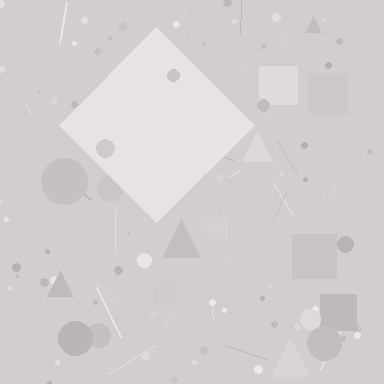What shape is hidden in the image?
A diamond is hidden in the image.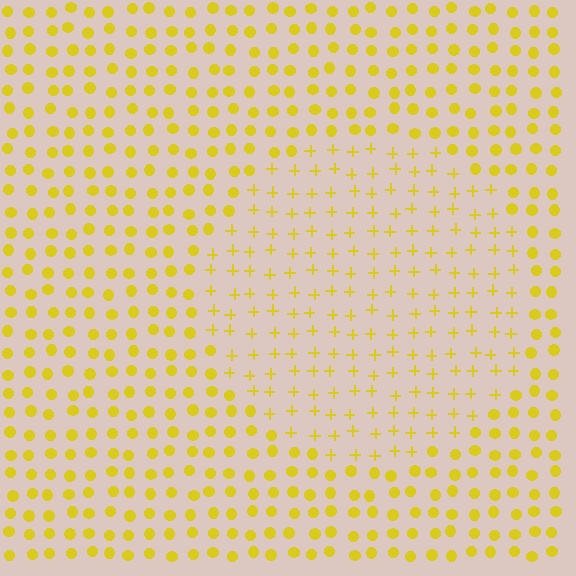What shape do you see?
I see a circle.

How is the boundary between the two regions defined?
The boundary is defined by a change in element shape: plus signs inside vs. circles outside. All elements share the same color and spacing.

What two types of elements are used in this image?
The image uses plus signs inside the circle region and circles outside it.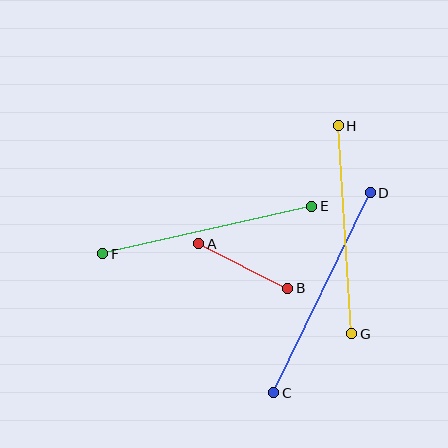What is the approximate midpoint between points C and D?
The midpoint is at approximately (322, 293) pixels.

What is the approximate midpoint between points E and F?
The midpoint is at approximately (207, 230) pixels.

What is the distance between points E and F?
The distance is approximately 214 pixels.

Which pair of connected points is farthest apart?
Points C and D are farthest apart.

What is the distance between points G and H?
The distance is approximately 208 pixels.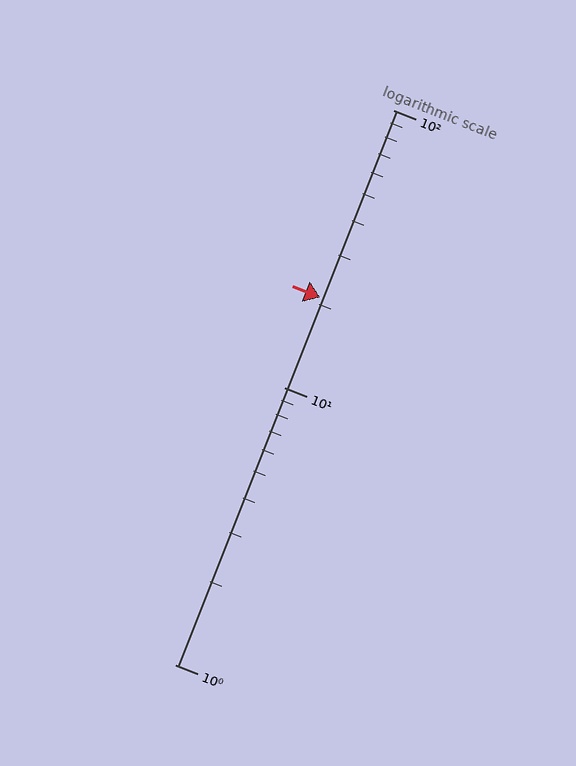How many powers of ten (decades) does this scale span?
The scale spans 2 decades, from 1 to 100.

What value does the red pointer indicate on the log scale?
The pointer indicates approximately 21.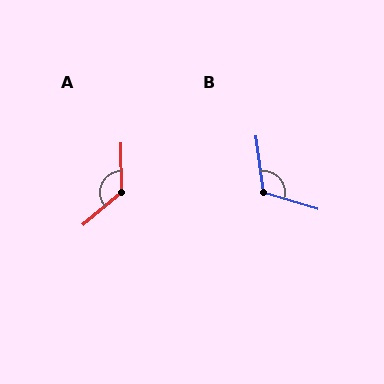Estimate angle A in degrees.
Approximately 129 degrees.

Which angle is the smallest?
B, at approximately 114 degrees.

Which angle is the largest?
A, at approximately 129 degrees.